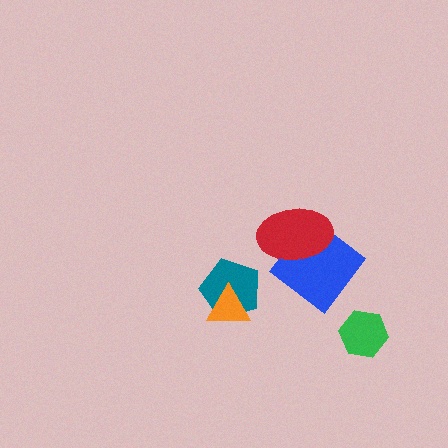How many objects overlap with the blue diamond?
1 object overlaps with the blue diamond.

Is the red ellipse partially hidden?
No, no other shape covers it.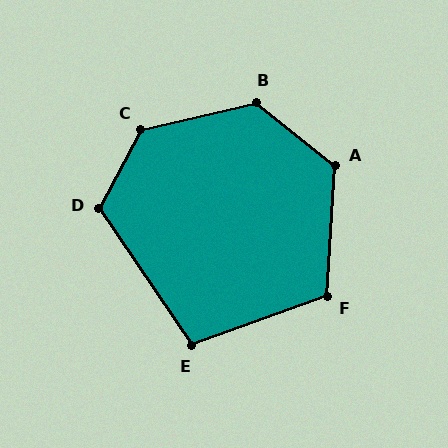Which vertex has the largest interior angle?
C, at approximately 131 degrees.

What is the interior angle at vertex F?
Approximately 114 degrees (obtuse).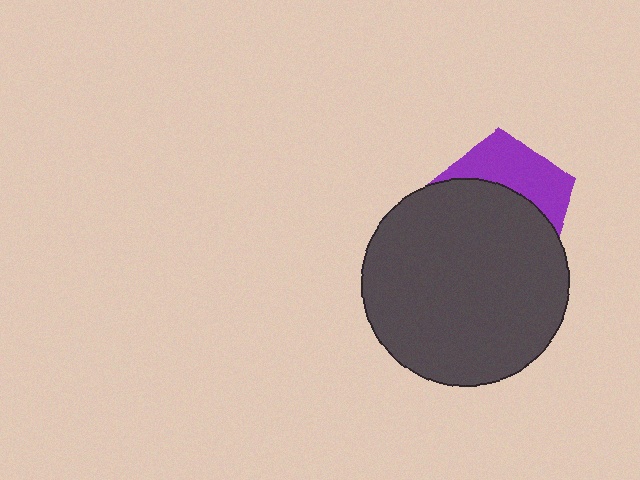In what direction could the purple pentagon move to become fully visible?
The purple pentagon could move up. That would shift it out from behind the dark gray circle entirely.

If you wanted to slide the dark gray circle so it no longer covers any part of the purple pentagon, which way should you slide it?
Slide it down — that is the most direct way to separate the two shapes.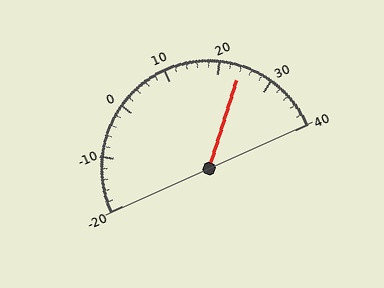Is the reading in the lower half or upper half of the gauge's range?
The reading is in the upper half of the range (-20 to 40).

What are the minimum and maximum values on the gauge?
The gauge ranges from -20 to 40.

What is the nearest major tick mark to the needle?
The nearest major tick mark is 20.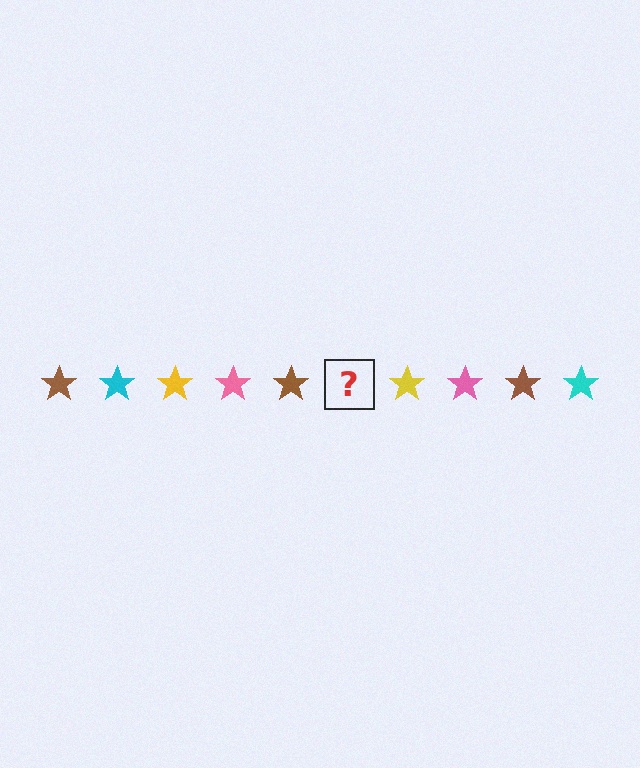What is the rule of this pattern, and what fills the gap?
The rule is that the pattern cycles through brown, cyan, yellow, pink stars. The gap should be filled with a cyan star.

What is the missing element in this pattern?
The missing element is a cyan star.